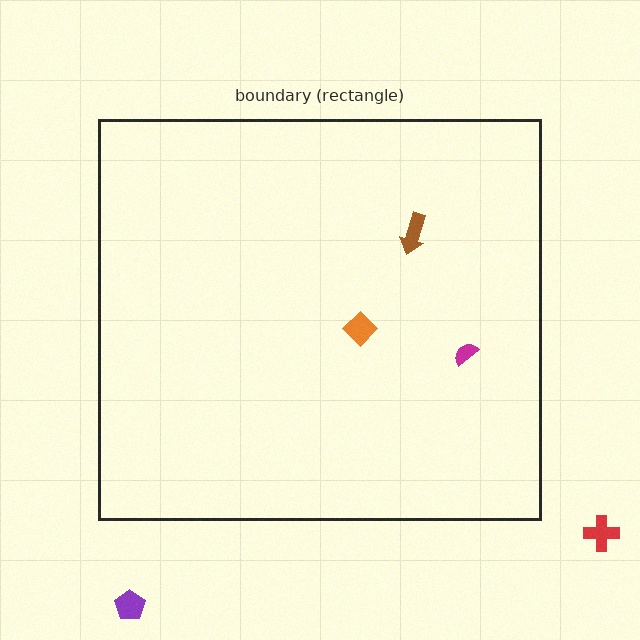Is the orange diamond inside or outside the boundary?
Inside.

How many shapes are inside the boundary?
3 inside, 2 outside.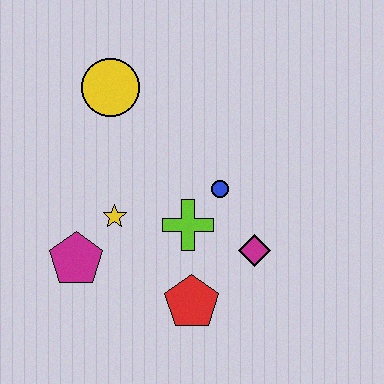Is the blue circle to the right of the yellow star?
Yes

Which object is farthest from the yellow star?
The magenta diamond is farthest from the yellow star.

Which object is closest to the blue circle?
The lime cross is closest to the blue circle.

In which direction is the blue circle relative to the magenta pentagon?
The blue circle is to the right of the magenta pentagon.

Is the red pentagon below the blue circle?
Yes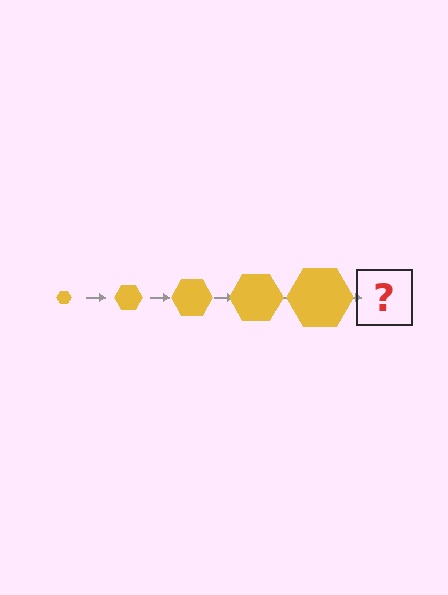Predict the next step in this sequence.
The next step is a yellow hexagon, larger than the previous one.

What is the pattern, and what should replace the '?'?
The pattern is that the hexagon gets progressively larger each step. The '?' should be a yellow hexagon, larger than the previous one.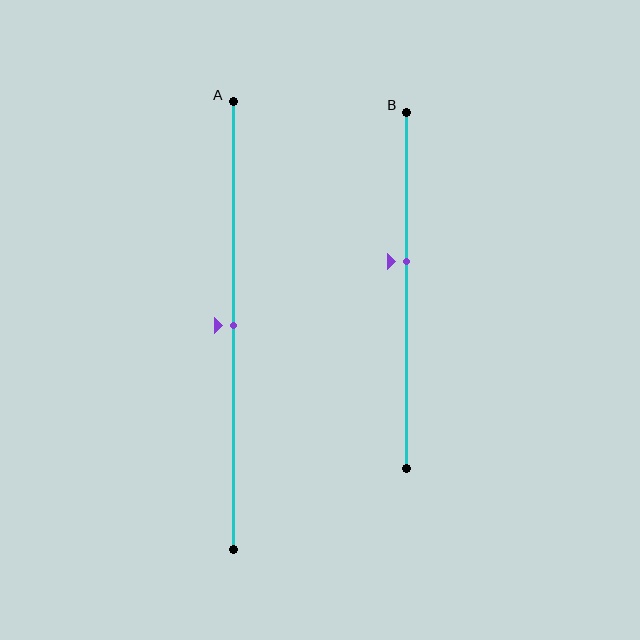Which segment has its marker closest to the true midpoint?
Segment A has its marker closest to the true midpoint.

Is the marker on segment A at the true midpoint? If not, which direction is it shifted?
Yes, the marker on segment A is at the true midpoint.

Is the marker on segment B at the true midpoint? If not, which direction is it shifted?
No, the marker on segment B is shifted upward by about 8% of the segment length.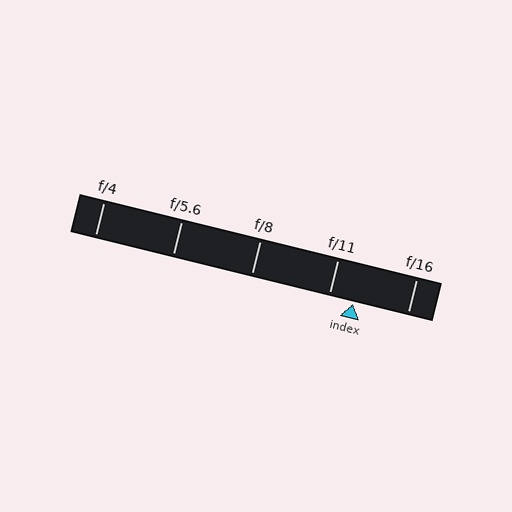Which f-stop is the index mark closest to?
The index mark is closest to f/11.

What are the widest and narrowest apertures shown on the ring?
The widest aperture shown is f/4 and the narrowest is f/16.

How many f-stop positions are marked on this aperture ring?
There are 5 f-stop positions marked.